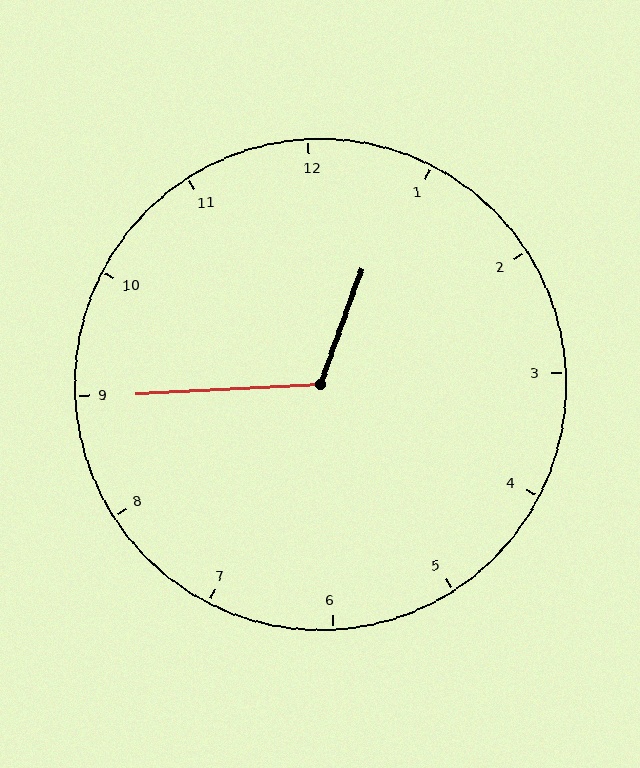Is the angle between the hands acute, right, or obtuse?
It is obtuse.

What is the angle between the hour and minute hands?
Approximately 112 degrees.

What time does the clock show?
12:45.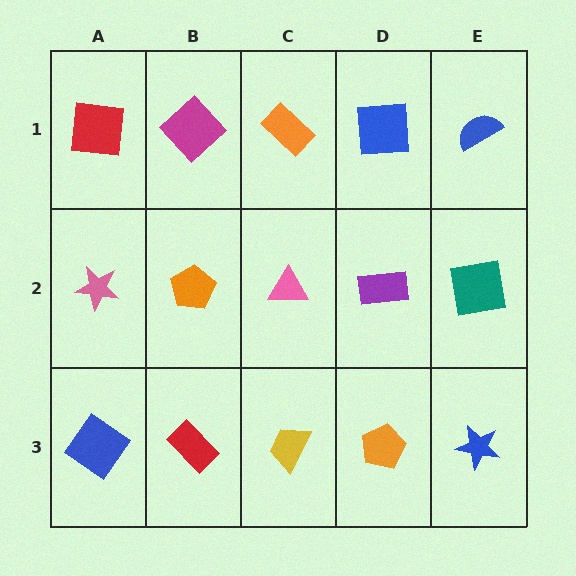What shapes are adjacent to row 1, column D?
A purple rectangle (row 2, column D), an orange rectangle (row 1, column C), a blue semicircle (row 1, column E).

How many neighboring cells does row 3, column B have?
3.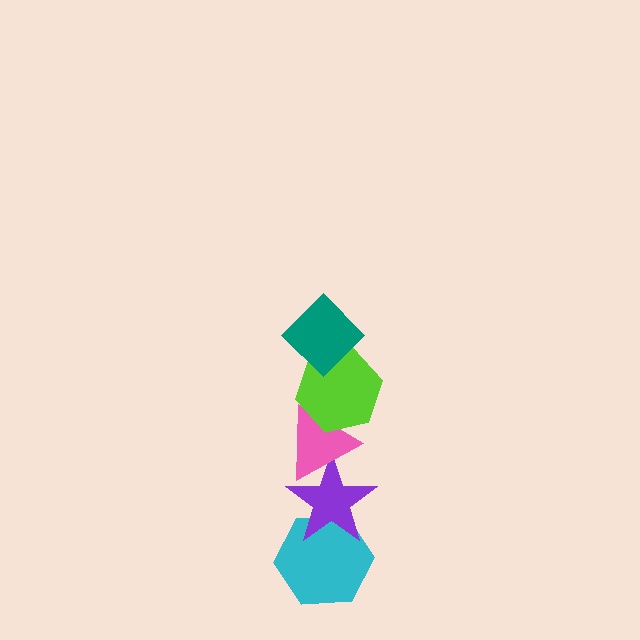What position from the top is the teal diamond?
The teal diamond is 1st from the top.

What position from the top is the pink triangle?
The pink triangle is 3rd from the top.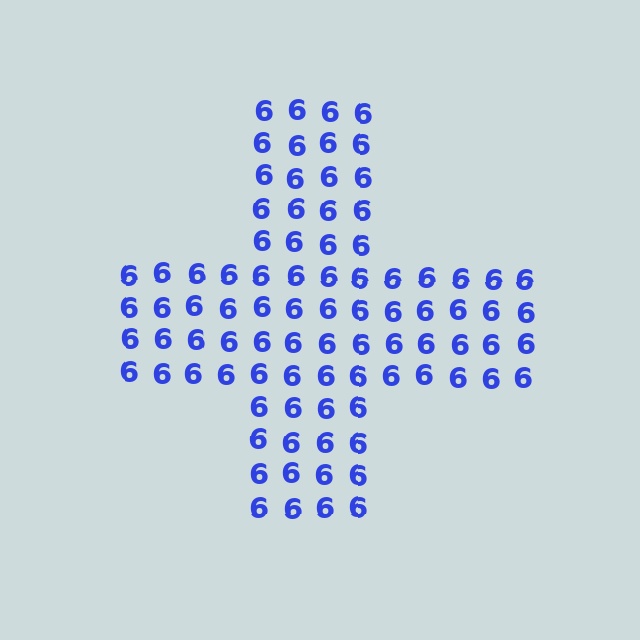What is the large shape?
The large shape is a cross.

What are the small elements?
The small elements are digit 6's.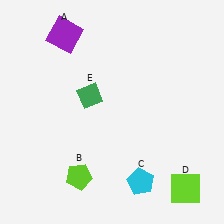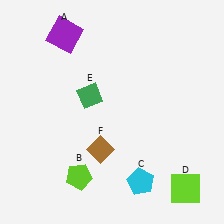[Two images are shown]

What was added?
A brown diamond (F) was added in Image 2.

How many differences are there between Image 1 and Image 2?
There is 1 difference between the two images.